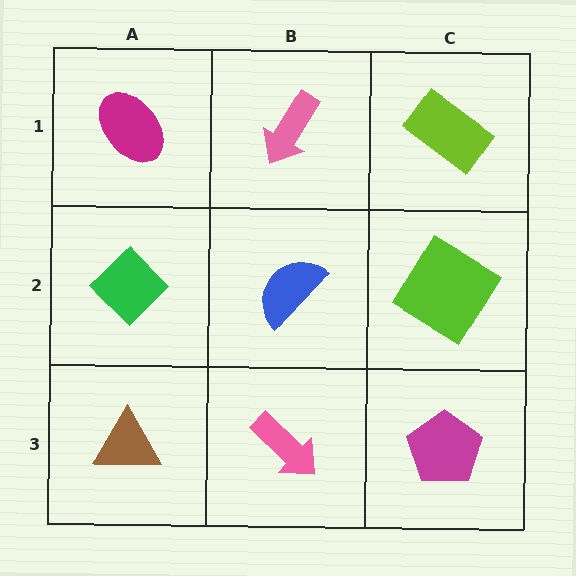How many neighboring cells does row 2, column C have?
3.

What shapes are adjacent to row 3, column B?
A blue semicircle (row 2, column B), a brown triangle (row 3, column A), a magenta pentagon (row 3, column C).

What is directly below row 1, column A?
A green diamond.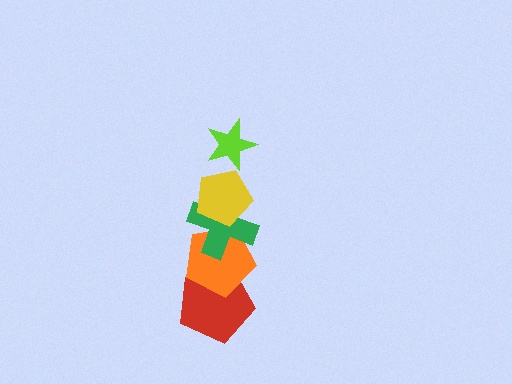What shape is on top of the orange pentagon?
The green cross is on top of the orange pentagon.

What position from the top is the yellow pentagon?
The yellow pentagon is 2nd from the top.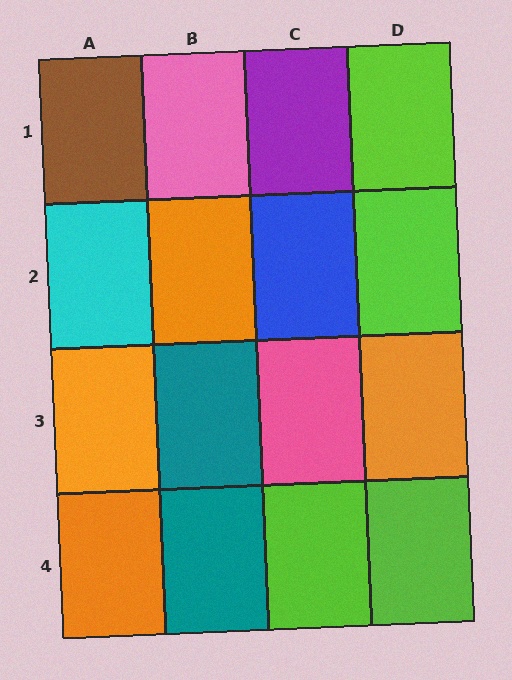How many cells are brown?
1 cell is brown.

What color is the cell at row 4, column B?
Teal.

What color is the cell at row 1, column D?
Lime.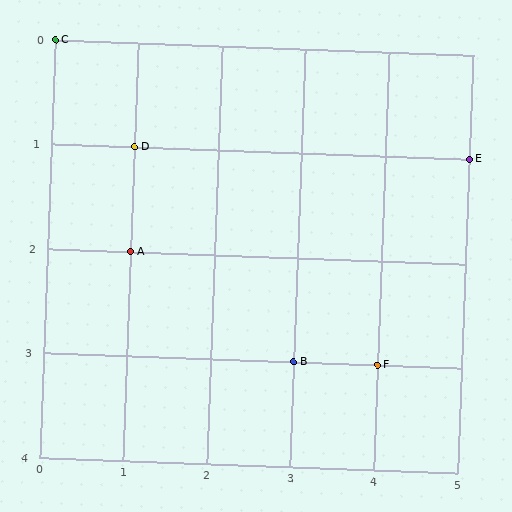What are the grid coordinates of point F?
Point F is at grid coordinates (4, 3).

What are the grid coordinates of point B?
Point B is at grid coordinates (3, 3).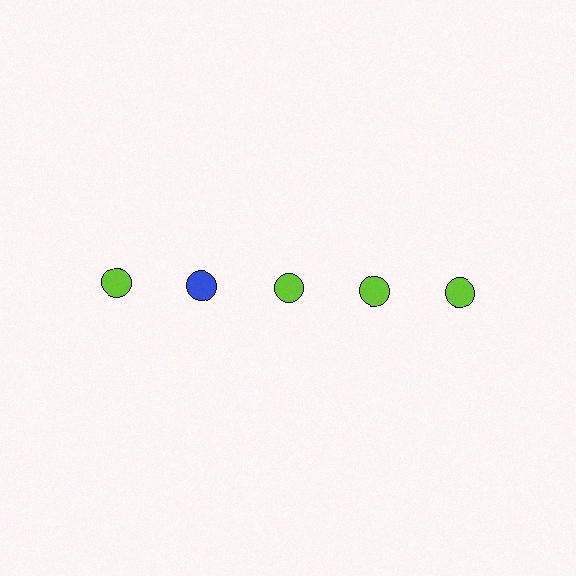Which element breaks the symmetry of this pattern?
The blue circle in the top row, second from left column breaks the symmetry. All other shapes are lime circles.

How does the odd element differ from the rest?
It has a different color: blue instead of lime.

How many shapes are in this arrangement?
There are 5 shapes arranged in a grid pattern.